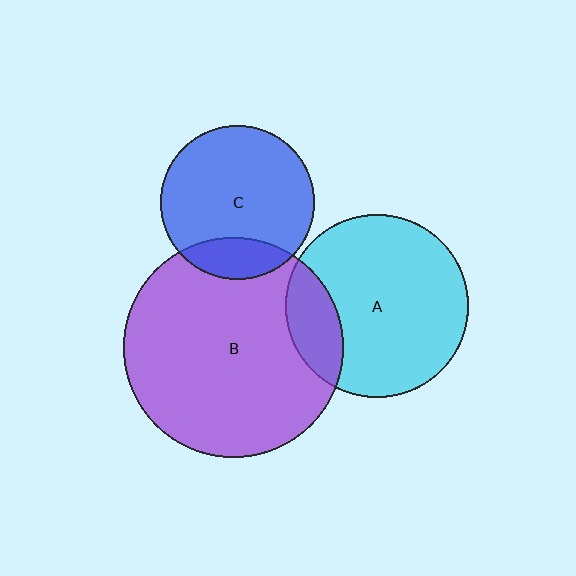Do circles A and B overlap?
Yes.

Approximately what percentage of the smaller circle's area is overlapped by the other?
Approximately 20%.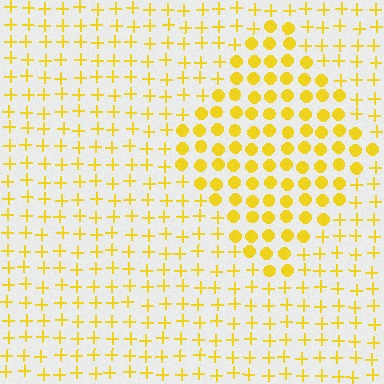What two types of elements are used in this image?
The image uses circles inside the diamond region and plus signs outside it.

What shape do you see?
I see a diamond.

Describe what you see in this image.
The image is filled with small yellow elements arranged in a uniform grid. A diamond-shaped region contains circles, while the surrounding area contains plus signs. The boundary is defined purely by the change in element shape.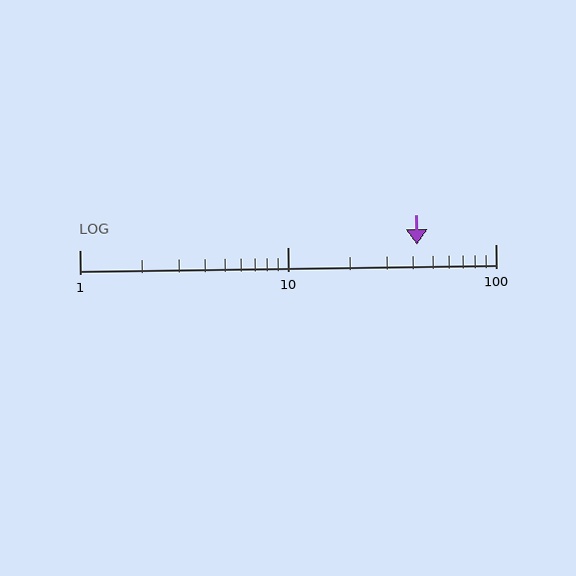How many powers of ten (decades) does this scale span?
The scale spans 2 decades, from 1 to 100.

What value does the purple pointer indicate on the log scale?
The pointer indicates approximately 42.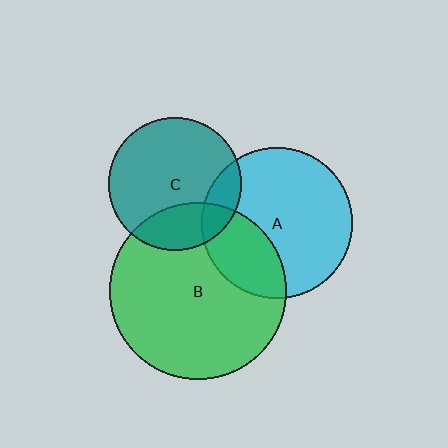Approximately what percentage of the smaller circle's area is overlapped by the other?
Approximately 15%.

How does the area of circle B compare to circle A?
Approximately 1.4 times.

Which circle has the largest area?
Circle B (green).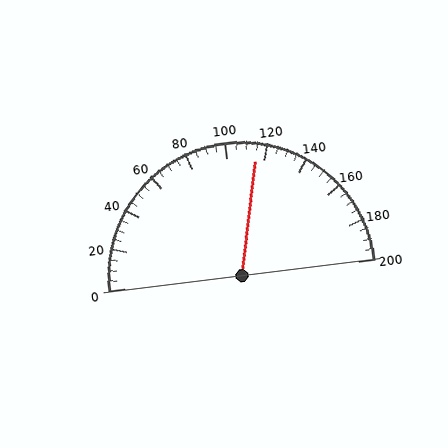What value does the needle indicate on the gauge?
The needle indicates approximately 115.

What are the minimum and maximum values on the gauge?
The gauge ranges from 0 to 200.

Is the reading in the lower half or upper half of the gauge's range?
The reading is in the upper half of the range (0 to 200).